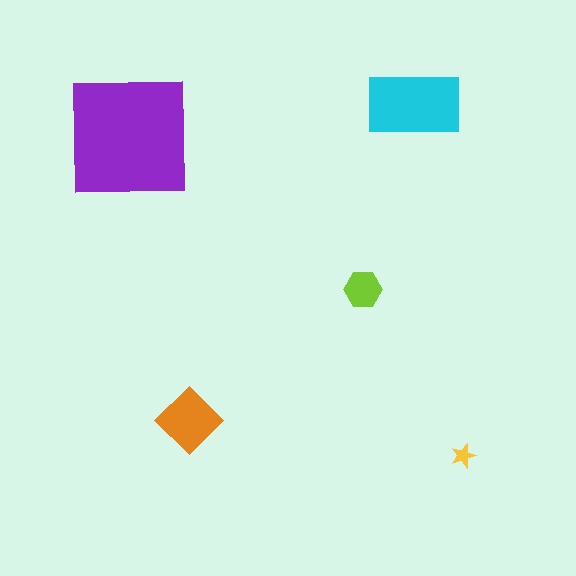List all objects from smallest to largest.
The yellow star, the lime hexagon, the orange diamond, the cyan rectangle, the purple square.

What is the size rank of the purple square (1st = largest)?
1st.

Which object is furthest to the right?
The yellow star is rightmost.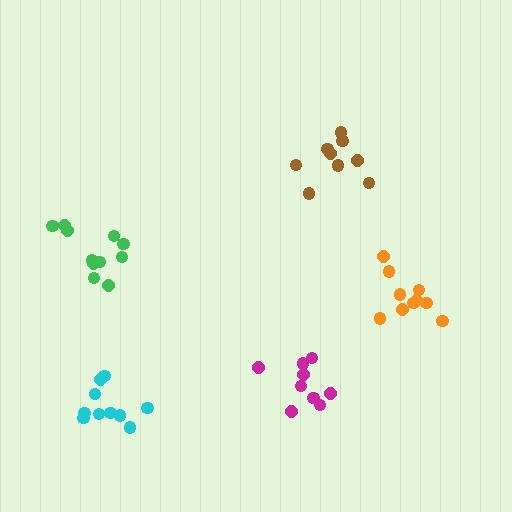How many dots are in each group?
Group 1: 9 dots, Group 2: 9 dots, Group 3: 10 dots, Group 4: 11 dots, Group 5: 10 dots (49 total).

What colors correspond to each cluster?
The clusters are colored: brown, magenta, cyan, green, orange.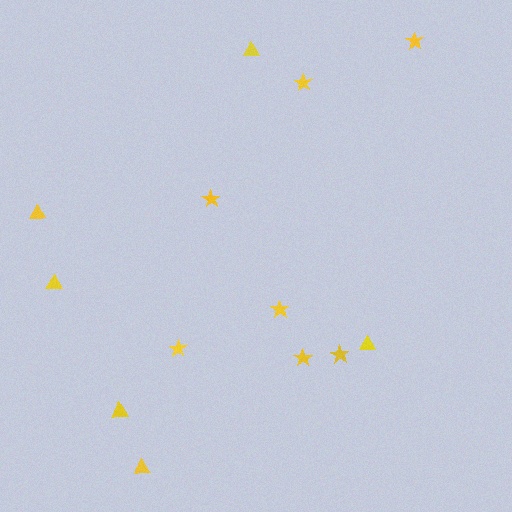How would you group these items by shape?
There are 2 groups: one group of triangles (6) and one group of stars (7).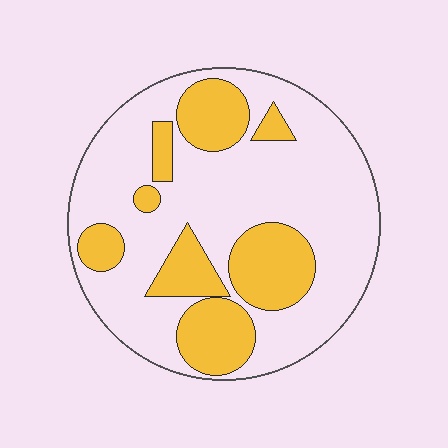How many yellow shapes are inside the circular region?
8.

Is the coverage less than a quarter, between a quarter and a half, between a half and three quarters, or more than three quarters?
Between a quarter and a half.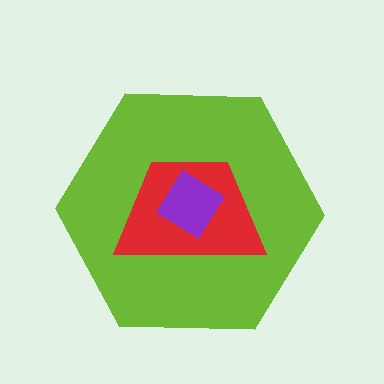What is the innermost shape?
The purple diamond.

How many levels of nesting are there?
3.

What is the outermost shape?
The lime hexagon.